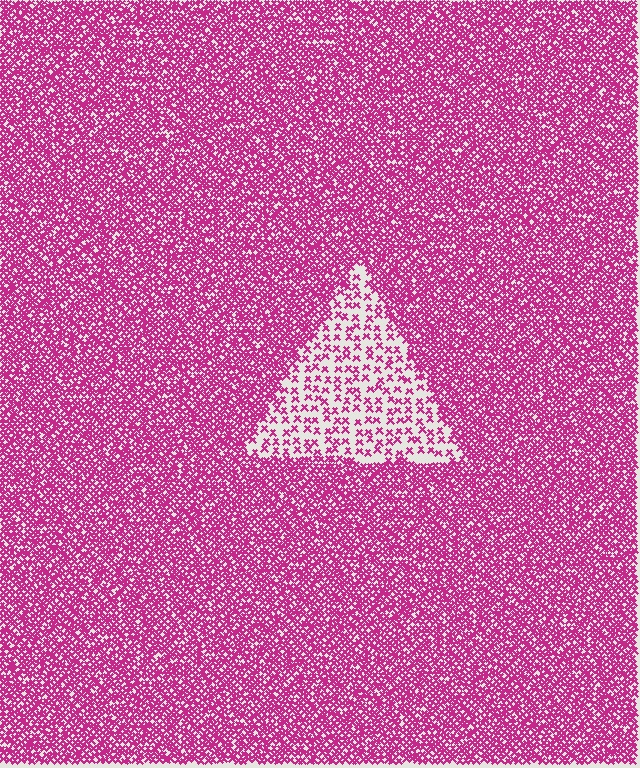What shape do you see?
I see a triangle.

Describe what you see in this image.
The image contains small magenta elements arranged at two different densities. A triangle-shaped region is visible where the elements are less densely packed than the surrounding area.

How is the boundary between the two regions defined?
The boundary is defined by a change in element density (approximately 3.0x ratio). All elements are the same color, size, and shape.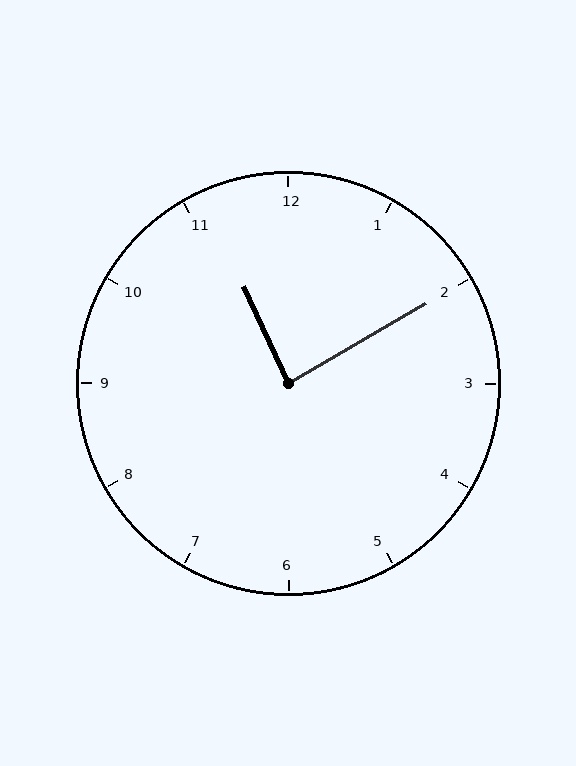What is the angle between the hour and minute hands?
Approximately 85 degrees.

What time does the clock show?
11:10.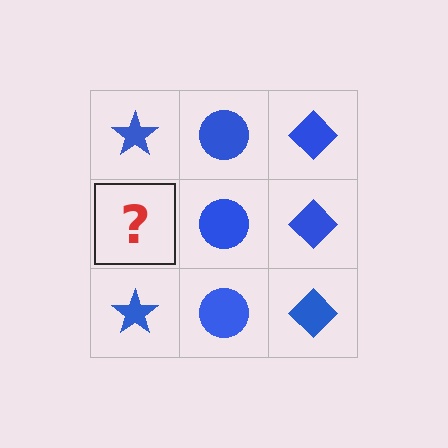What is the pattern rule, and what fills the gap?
The rule is that each column has a consistent shape. The gap should be filled with a blue star.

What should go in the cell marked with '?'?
The missing cell should contain a blue star.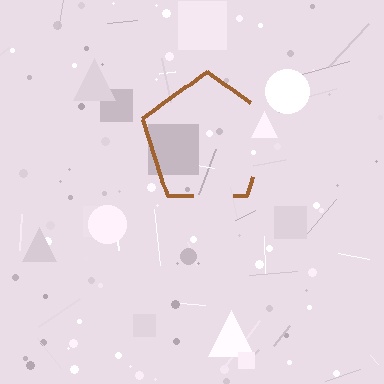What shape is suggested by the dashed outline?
The dashed outline suggests a pentagon.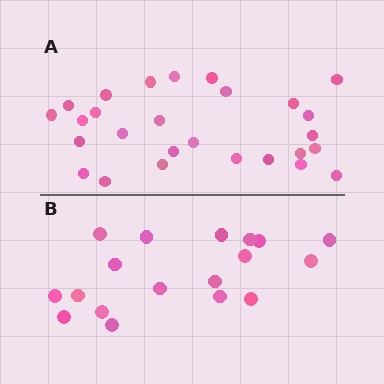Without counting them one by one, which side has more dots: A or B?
Region A (the top region) has more dots.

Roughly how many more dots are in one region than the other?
Region A has roughly 8 or so more dots than region B.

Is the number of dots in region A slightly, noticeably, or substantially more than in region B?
Region A has substantially more. The ratio is roughly 1.5 to 1.